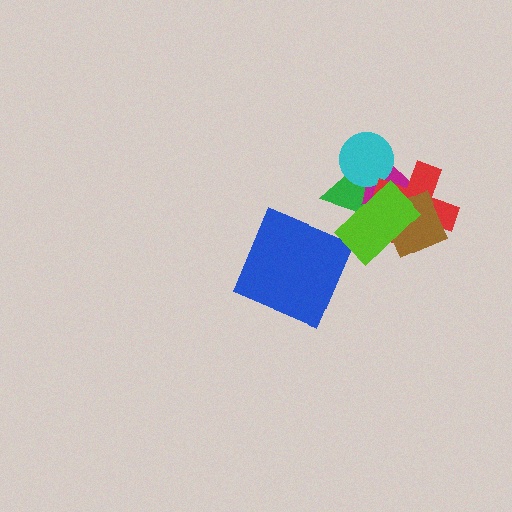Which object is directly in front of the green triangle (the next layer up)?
The magenta triangle is directly in front of the green triangle.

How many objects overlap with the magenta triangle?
4 objects overlap with the magenta triangle.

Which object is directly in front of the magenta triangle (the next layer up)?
The cyan circle is directly in front of the magenta triangle.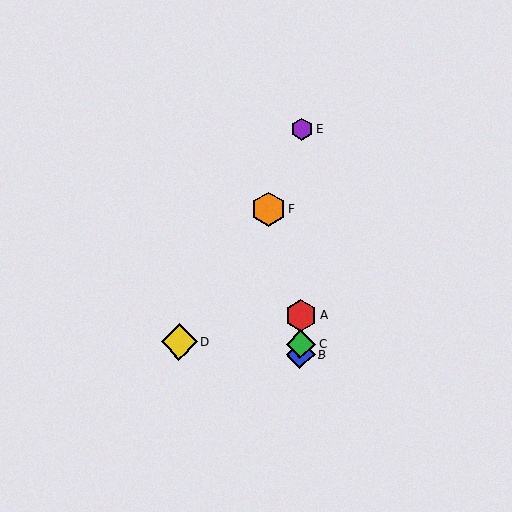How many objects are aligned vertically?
4 objects (A, B, C, E) are aligned vertically.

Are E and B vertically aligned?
Yes, both are at x≈302.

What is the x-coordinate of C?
Object C is at x≈301.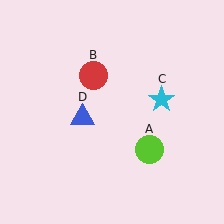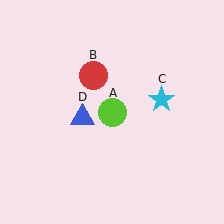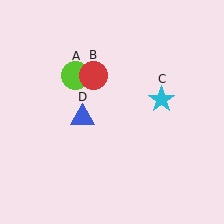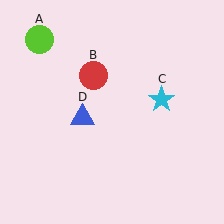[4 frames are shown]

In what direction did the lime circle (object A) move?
The lime circle (object A) moved up and to the left.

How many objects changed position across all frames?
1 object changed position: lime circle (object A).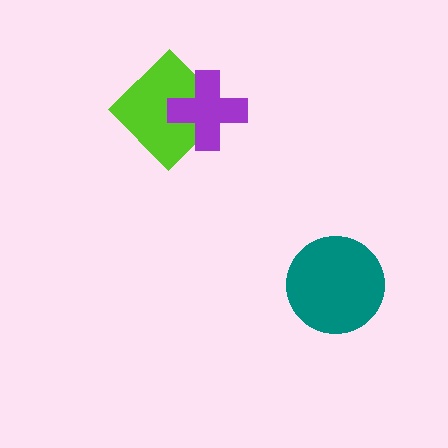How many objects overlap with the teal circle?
0 objects overlap with the teal circle.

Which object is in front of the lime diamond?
The purple cross is in front of the lime diamond.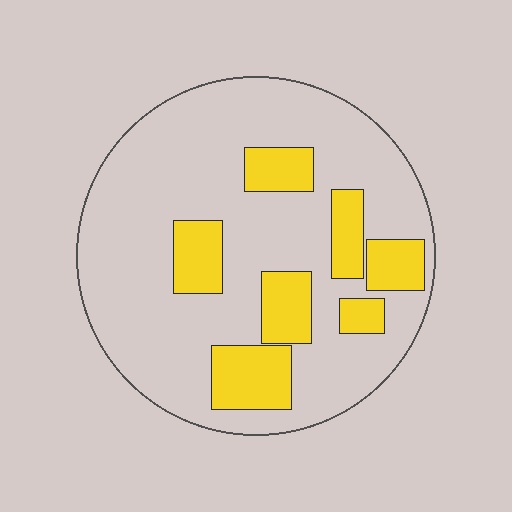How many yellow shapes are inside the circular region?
7.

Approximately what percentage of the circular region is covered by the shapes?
Approximately 25%.